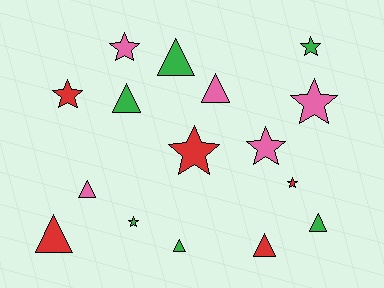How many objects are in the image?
There are 16 objects.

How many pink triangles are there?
There are 2 pink triangles.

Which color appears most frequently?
Green, with 6 objects.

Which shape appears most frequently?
Star, with 8 objects.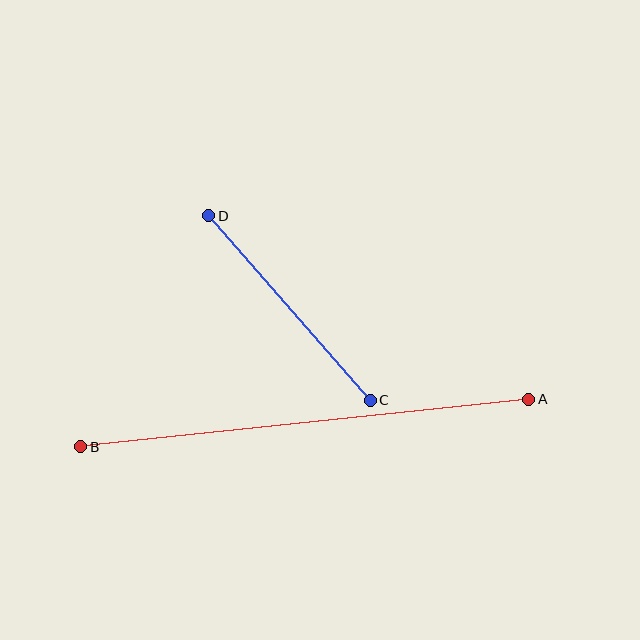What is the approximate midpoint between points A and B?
The midpoint is at approximately (305, 423) pixels.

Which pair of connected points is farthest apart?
Points A and B are farthest apart.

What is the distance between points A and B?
The distance is approximately 450 pixels.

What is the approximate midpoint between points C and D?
The midpoint is at approximately (290, 308) pixels.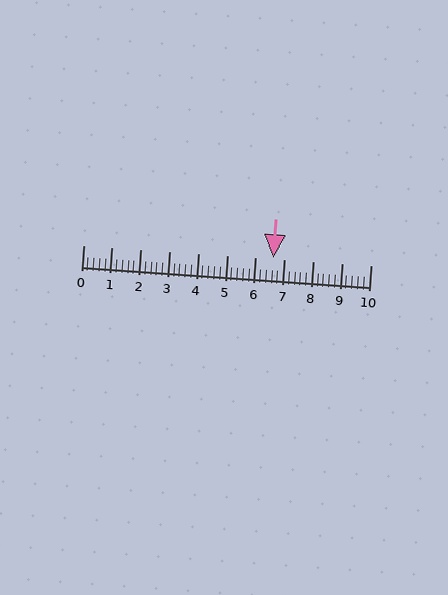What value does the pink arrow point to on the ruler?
The pink arrow points to approximately 6.6.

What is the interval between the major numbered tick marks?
The major tick marks are spaced 1 units apart.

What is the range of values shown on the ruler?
The ruler shows values from 0 to 10.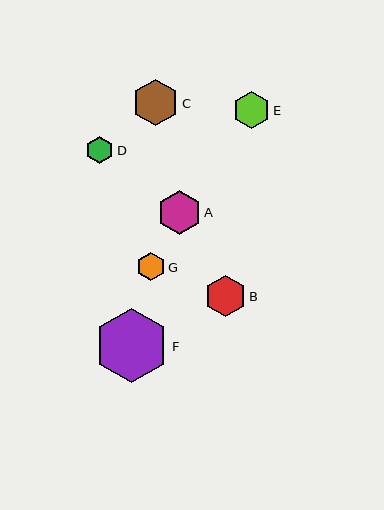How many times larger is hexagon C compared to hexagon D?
Hexagon C is approximately 1.7 times the size of hexagon D.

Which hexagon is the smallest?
Hexagon D is the smallest with a size of approximately 27 pixels.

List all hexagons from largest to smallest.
From largest to smallest: F, C, A, B, E, G, D.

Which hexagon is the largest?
Hexagon F is the largest with a size of approximately 75 pixels.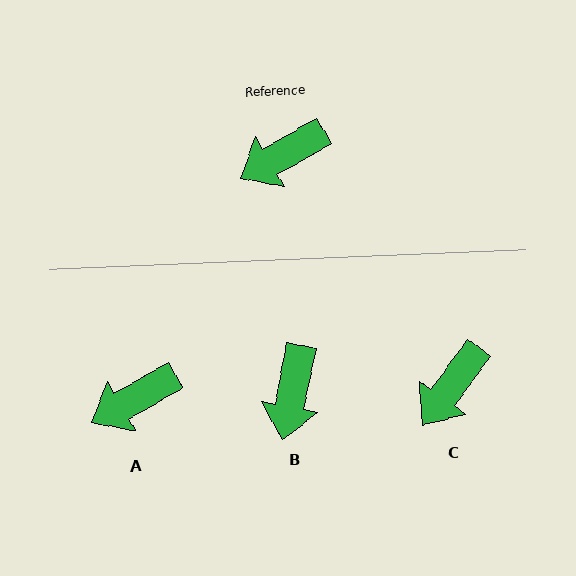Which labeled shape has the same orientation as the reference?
A.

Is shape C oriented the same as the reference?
No, it is off by about 24 degrees.